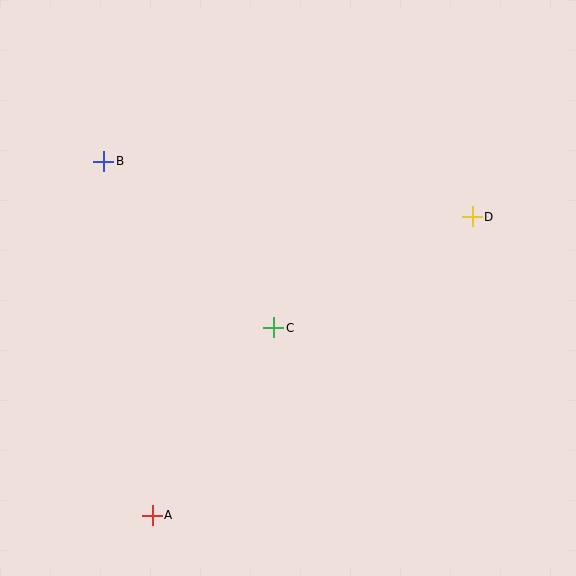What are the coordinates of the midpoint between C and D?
The midpoint between C and D is at (373, 272).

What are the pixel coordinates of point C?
Point C is at (274, 328).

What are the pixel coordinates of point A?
Point A is at (152, 515).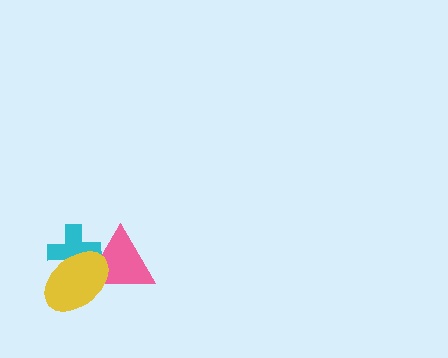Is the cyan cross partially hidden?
Yes, it is partially covered by another shape.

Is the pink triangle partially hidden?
Yes, it is partially covered by another shape.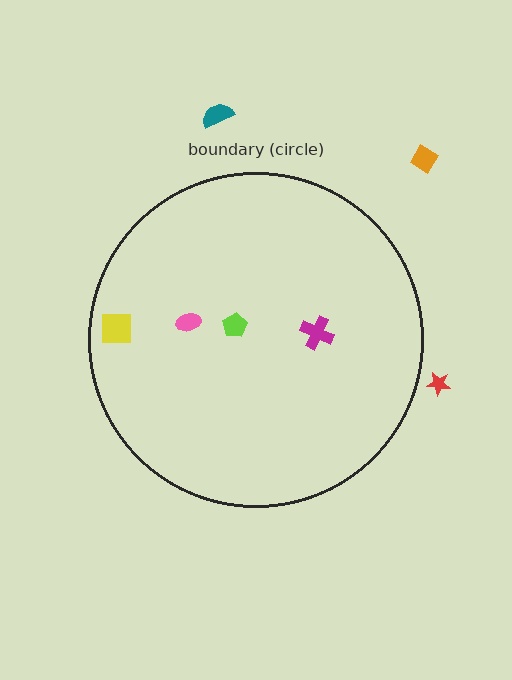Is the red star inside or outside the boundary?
Outside.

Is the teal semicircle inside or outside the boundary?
Outside.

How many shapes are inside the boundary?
4 inside, 3 outside.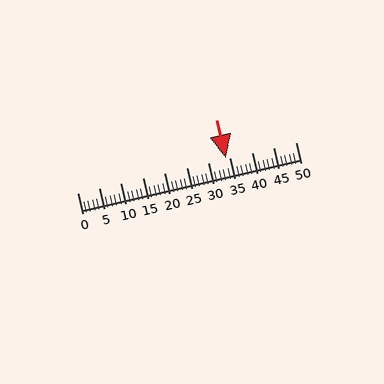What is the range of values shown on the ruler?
The ruler shows values from 0 to 50.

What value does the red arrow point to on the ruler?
The red arrow points to approximately 34.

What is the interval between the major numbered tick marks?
The major tick marks are spaced 5 units apart.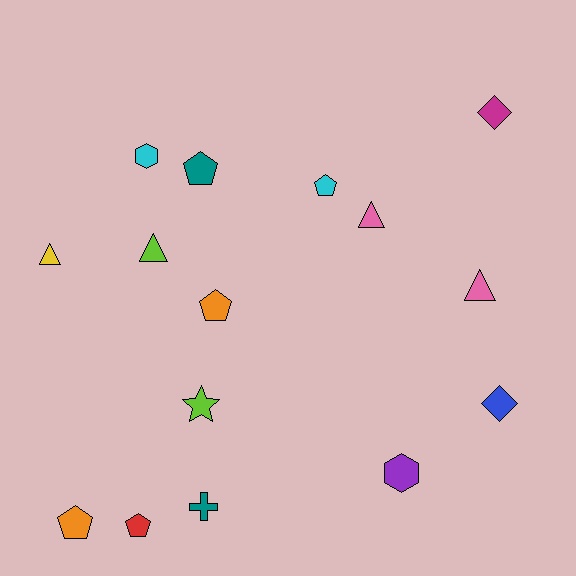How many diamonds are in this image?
There are 2 diamonds.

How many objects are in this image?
There are 15 objects.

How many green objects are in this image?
There are no green objects.